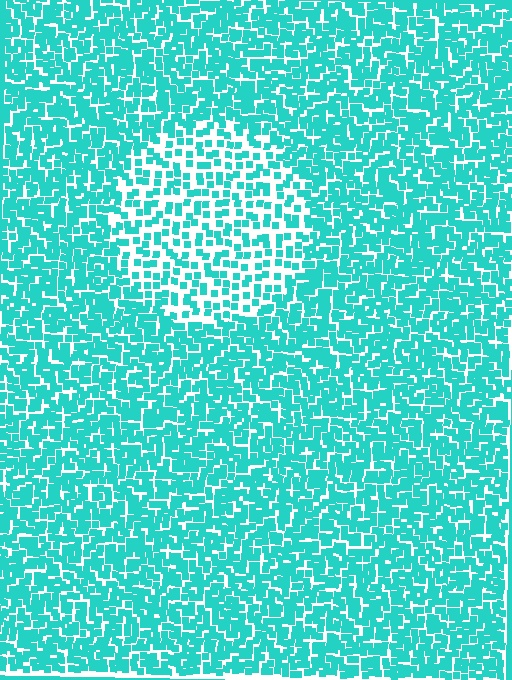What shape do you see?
I see a circle.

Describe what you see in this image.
The image contains small cyan elements arranged at two different densities. A circle-shaped region is visible where the elements are less densely packed than the surrounding area.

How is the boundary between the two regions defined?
The boundary is defined by a change in element density (approximately 1.9x ratio). All elements are the same color, size, and shape.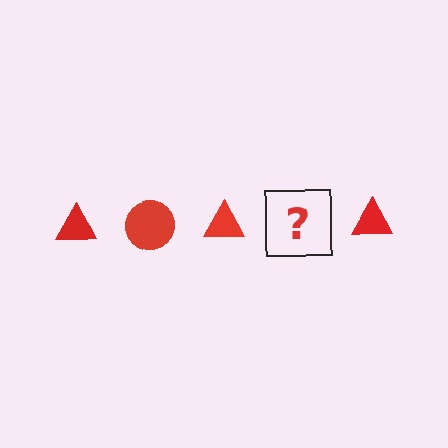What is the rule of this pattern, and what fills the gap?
The rule is that the pattern cycles through triangle, circle shapes in red. The gap should be filled with a red circle.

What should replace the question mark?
The question mark should be replaced with a red circle.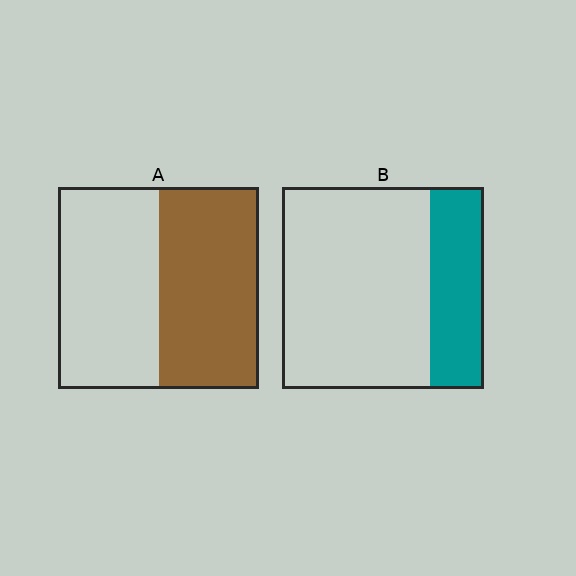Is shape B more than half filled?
No.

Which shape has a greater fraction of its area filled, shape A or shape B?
Shape A.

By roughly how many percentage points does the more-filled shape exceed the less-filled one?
By roughly 25 percentage points (A over B).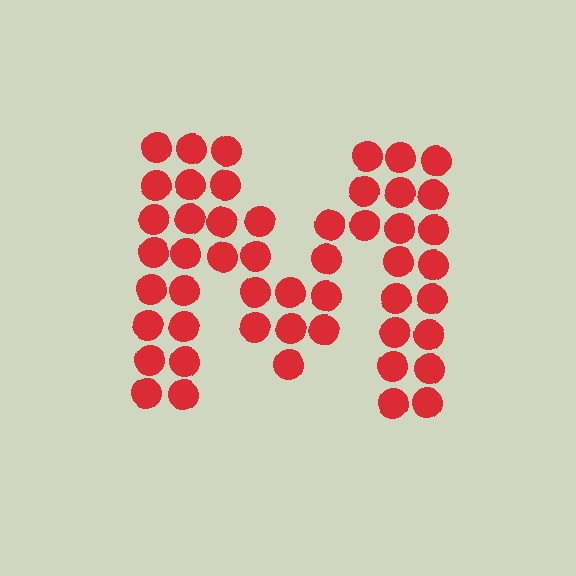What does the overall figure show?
The overall figure shows the letter M.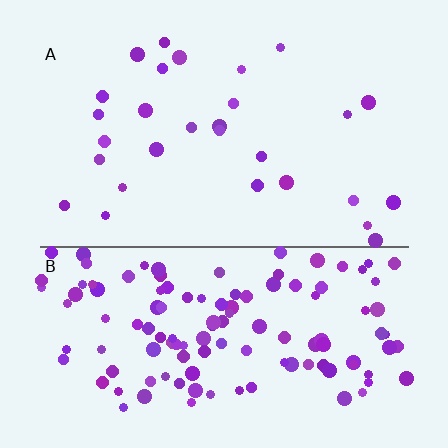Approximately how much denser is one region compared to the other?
Approximately 4.4× — region B over region A.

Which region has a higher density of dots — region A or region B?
B (the bottom).